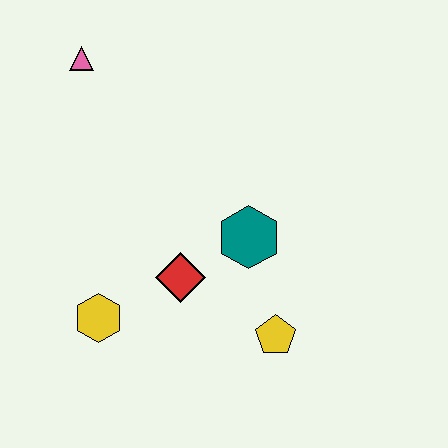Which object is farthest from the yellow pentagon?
The pink triangle is farthest from the yellow pentagon.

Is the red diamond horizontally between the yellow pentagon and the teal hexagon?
No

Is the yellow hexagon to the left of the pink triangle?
No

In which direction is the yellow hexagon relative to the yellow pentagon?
The yellow hexagon is to the left of the yellow pentagon.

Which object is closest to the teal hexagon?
The red diamond is closest to the teal hexagon.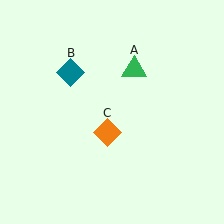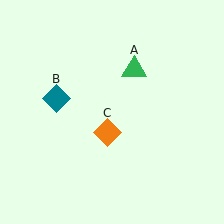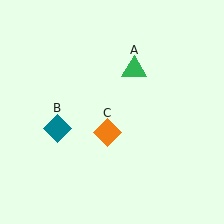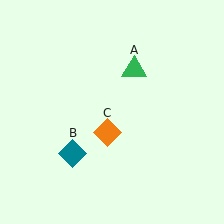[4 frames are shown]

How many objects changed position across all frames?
1 object changed position: teal diamond (object B).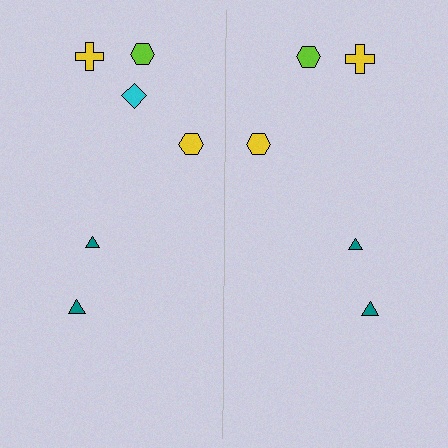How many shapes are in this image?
There are 11 shapes in this image.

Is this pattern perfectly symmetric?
No, the pattern is not perfectly symmetric. A cyan diamond is missing from the right side.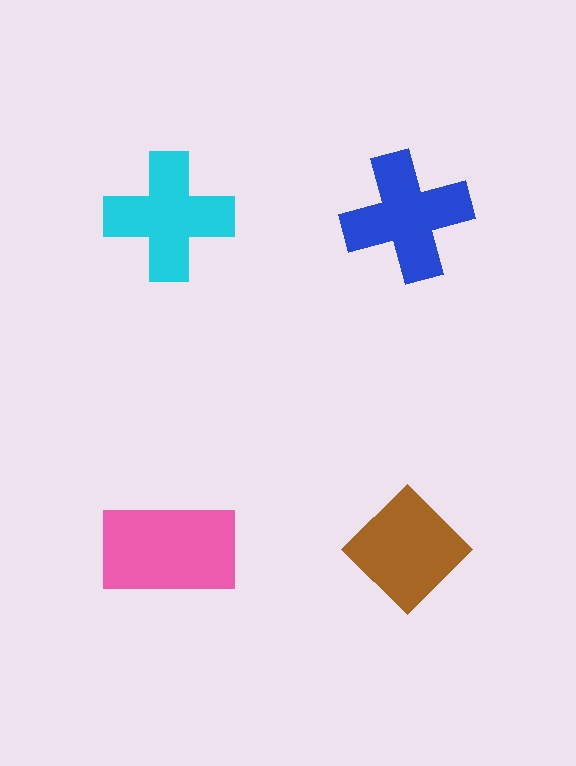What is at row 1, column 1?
A cyan cross.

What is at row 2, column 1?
A pink rectangle.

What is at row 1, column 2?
A blue cross.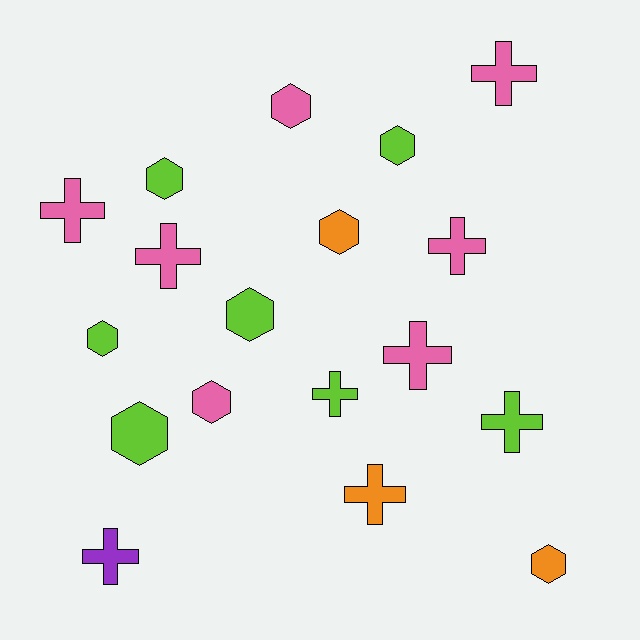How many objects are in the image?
There are 18 objects.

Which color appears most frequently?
Lime, with 7 objects.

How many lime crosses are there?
There are 2 lime crosses.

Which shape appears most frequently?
Cross, with 9 objects.